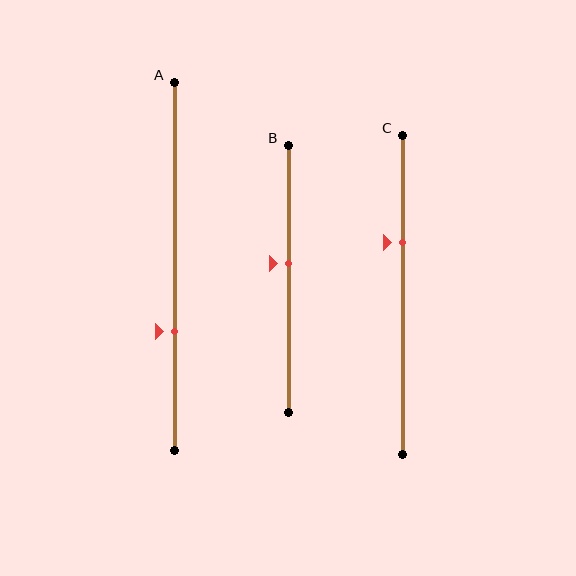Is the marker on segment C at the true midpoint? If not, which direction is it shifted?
No, the marker on segment C is shifted upward by about 16% of the segment length.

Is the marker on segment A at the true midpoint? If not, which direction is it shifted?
No, the marker on segment A is shifted downward by about 18% of the segment length.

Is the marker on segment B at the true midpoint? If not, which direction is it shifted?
No, the marker on segment B is shifted upward by about 6% of the segment length.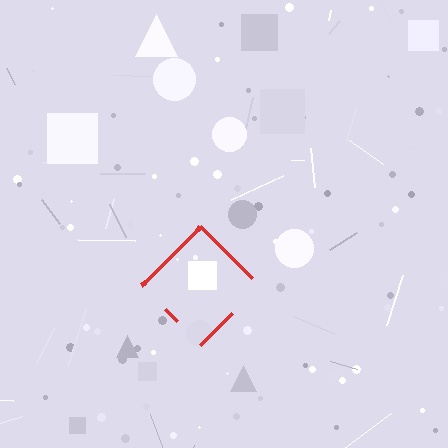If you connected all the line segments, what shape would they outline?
They would outline a diamond.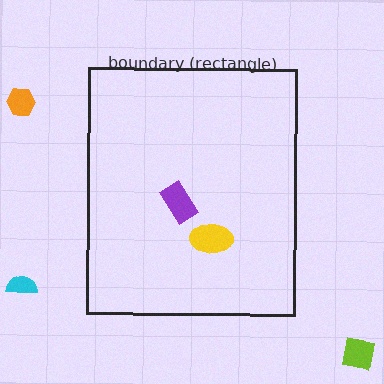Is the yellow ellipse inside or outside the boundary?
Inside.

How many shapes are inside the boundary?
2 inside, 3 outside.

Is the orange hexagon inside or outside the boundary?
Outside.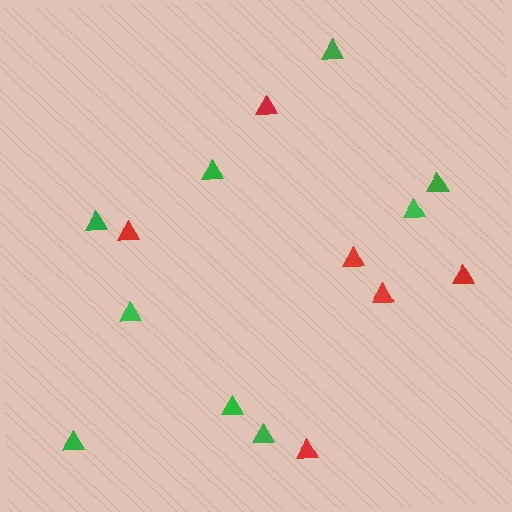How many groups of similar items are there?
There are 2 groups: one group of red triangles (6) and one group of green triangles (9).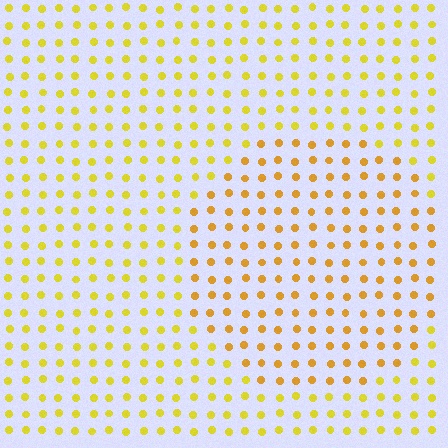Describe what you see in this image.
The image is filled with small yellow elements in a uniform arrangement. A circle-shaped region is visible where the elements are tinted to a slightly different hue, forming a subtle color boundary.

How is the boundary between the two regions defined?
The boundary is defined purely by a slight shift in hue (about 21 degrees). Spacing, size, and orientation are identical on both sides.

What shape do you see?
I see a circle.